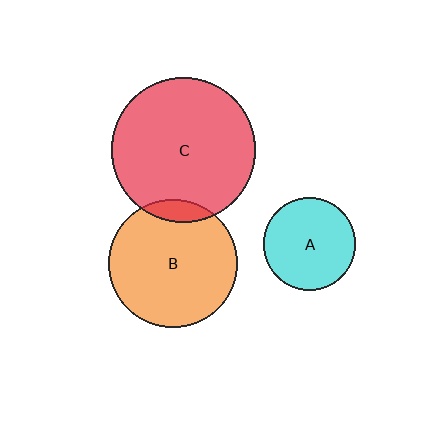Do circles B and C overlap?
Yes.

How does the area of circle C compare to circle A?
Approximately 2.5 times.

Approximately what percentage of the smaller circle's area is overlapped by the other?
Approximately 10%.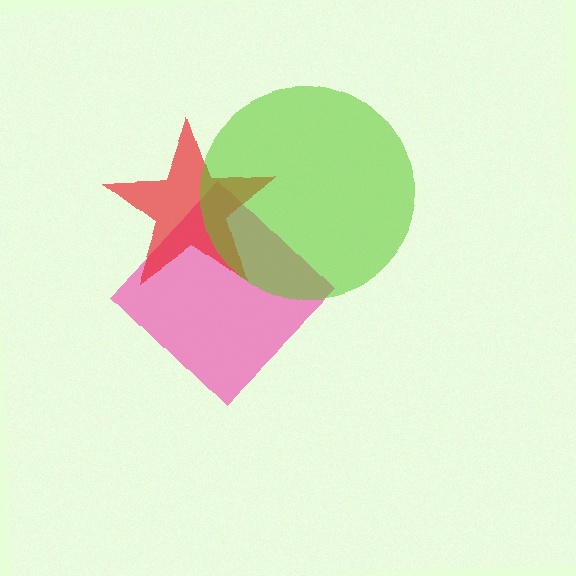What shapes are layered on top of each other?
The layered shapes are: a pink diamond, a red star, a lime circle.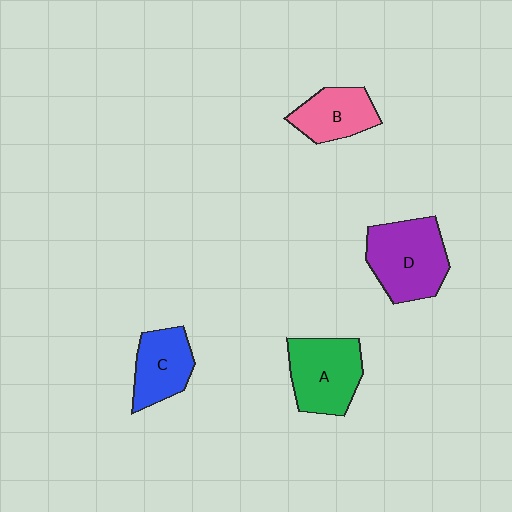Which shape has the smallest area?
Shape B (pink).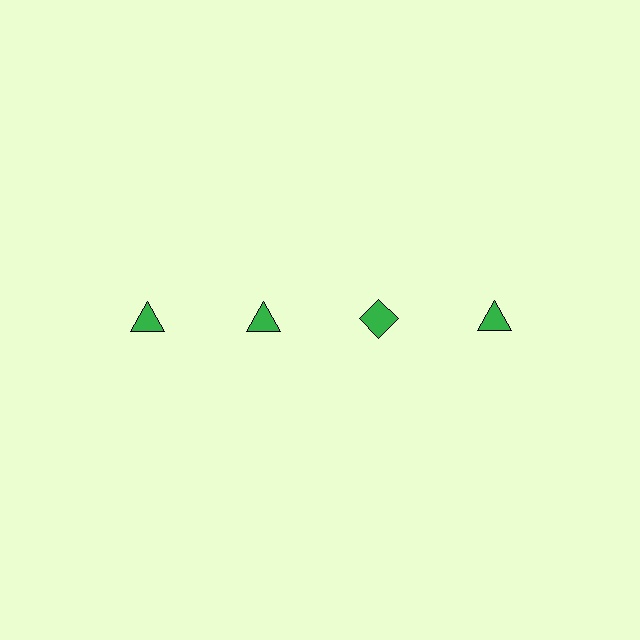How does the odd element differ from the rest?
It has a different shape: diamond instead of triangle.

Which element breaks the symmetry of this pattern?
The green diamond in the top row, center column breaks the symmetry. All other shapes are green triangles.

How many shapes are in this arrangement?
There are 4 shapes arranged in a grid pattern.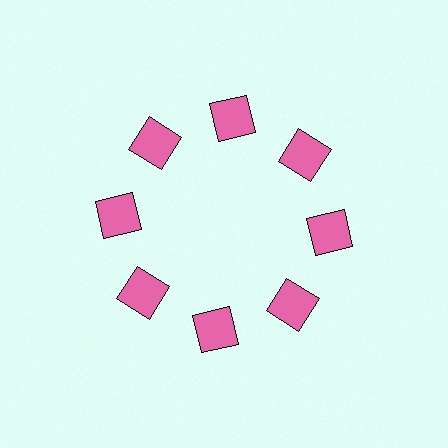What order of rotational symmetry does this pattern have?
This pattern has 8-fold rotational symmetry.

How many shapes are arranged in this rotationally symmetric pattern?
There are 8 shapes, arranged in 8 groups of 1.